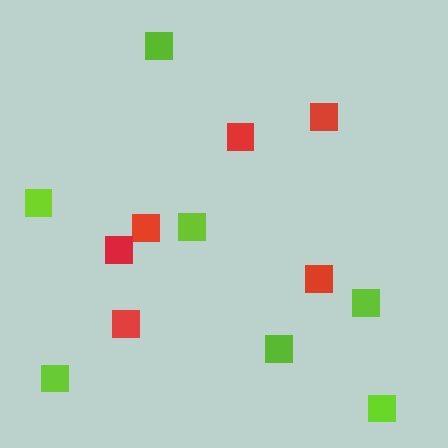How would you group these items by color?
There are 2 groups: one group of red squares (6) and one group of lime squares (7).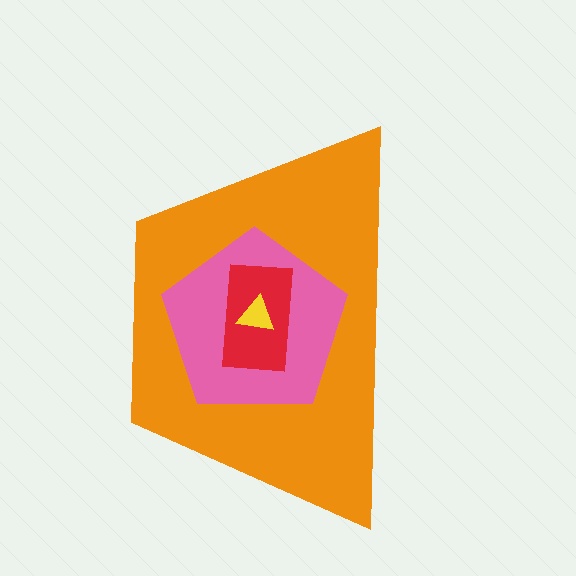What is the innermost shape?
The yellow triangle.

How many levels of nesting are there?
4.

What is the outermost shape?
The orange trapezoid.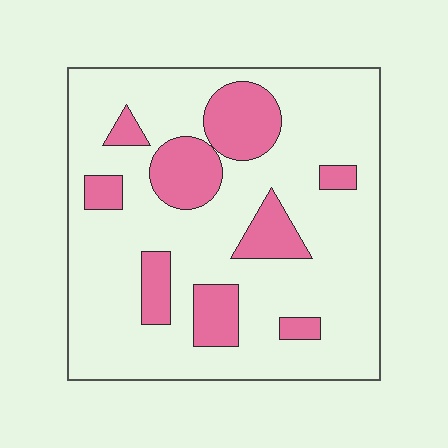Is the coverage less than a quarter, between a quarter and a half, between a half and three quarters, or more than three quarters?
Less than a quarter.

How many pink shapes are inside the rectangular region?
9.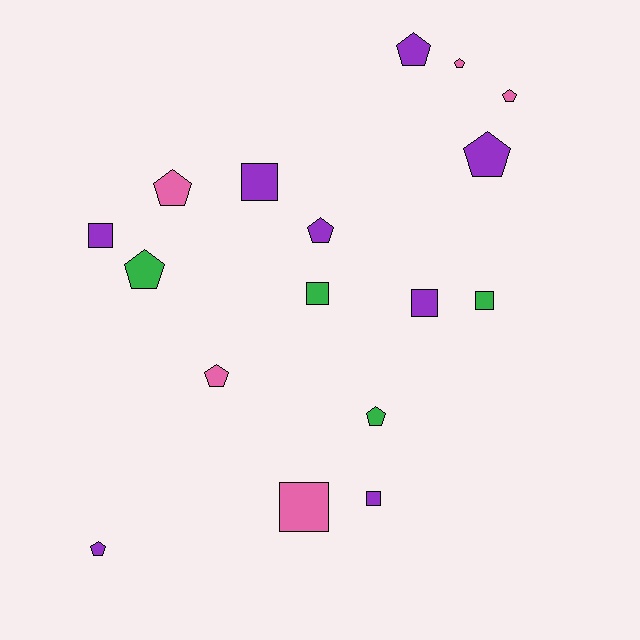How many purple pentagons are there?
There are 4 purple pentagons.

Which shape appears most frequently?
Pentagon, with 10 objects.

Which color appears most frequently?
Purple, with 8 objects.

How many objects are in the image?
There are 17 objects.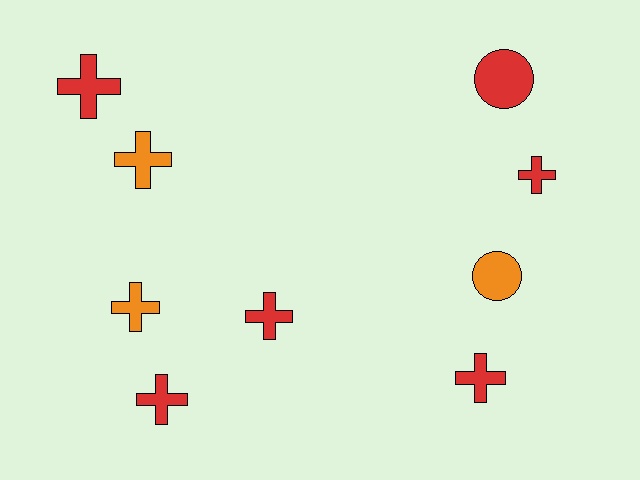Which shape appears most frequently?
Cross, with 7 objects.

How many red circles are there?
There is 1 red circle.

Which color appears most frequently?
Red, with 6 objects.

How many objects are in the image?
There are 9 objects.